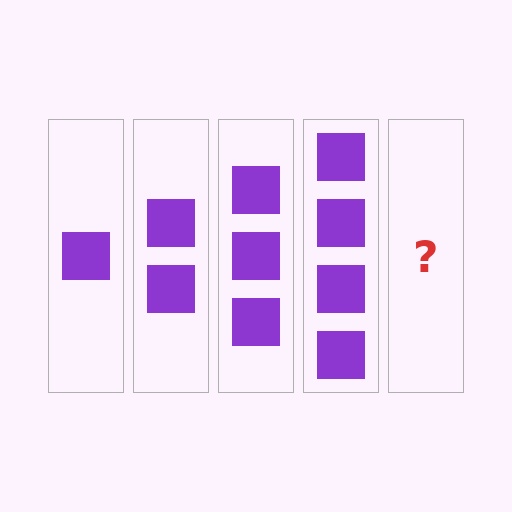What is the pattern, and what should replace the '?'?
The pattern is that each step adds one more square. The '?' should be 5 squares.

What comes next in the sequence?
The next element should be 5 squares.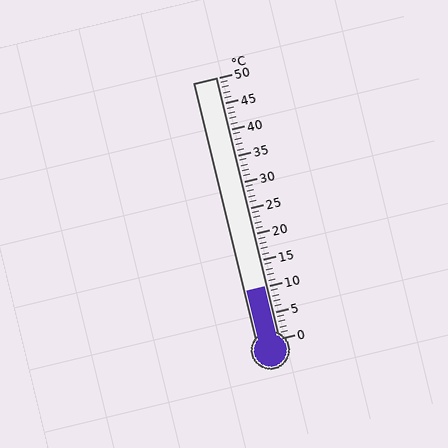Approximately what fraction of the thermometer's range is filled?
The thermometer is filled to approximately 20% of its range.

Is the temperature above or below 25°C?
The temperature is below 25°C.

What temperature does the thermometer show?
The thermometer shows approximately 10°C.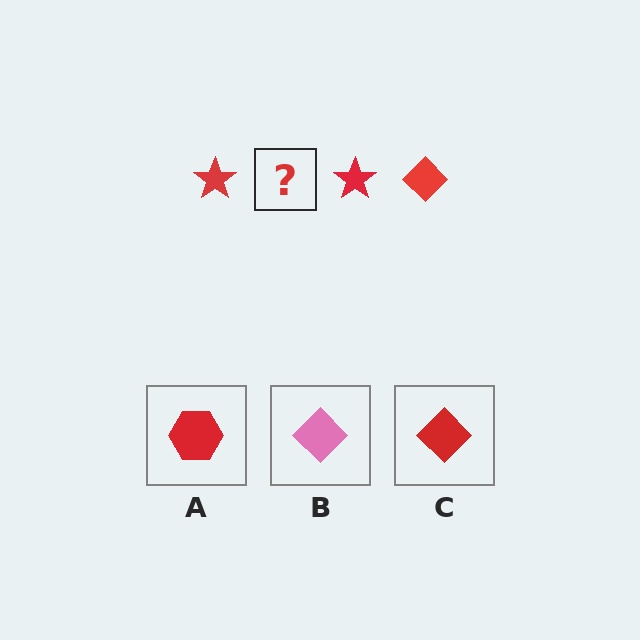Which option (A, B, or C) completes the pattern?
C.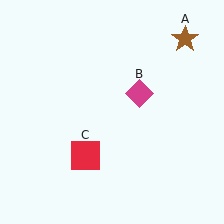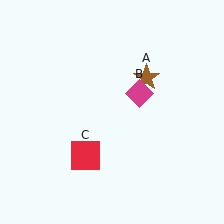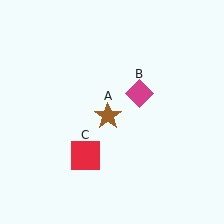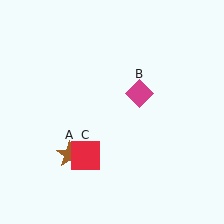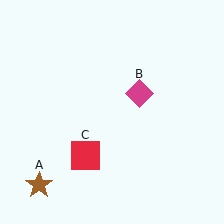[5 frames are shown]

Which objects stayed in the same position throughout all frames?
Magenta diamond (object B) and red square (object C) remained stationary.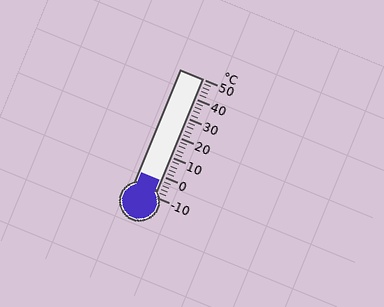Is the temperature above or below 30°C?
The temperature is below 30°C.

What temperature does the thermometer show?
The thermometer shows approximately -2°C.